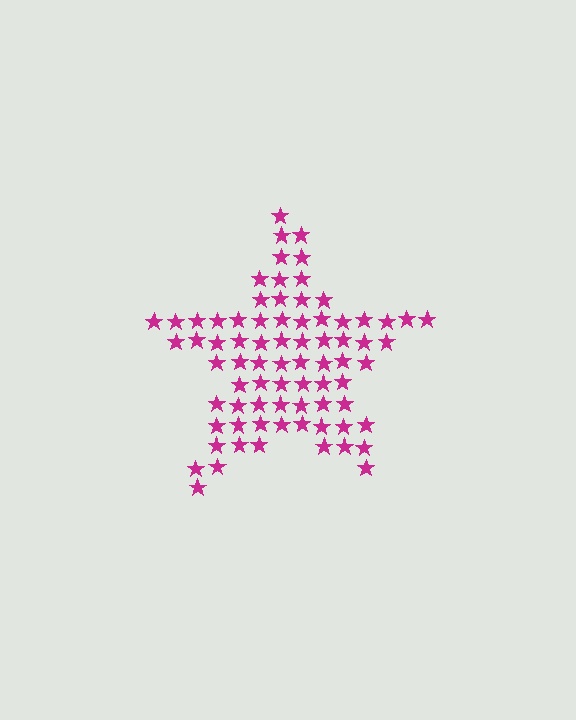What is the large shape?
The large shape is a star.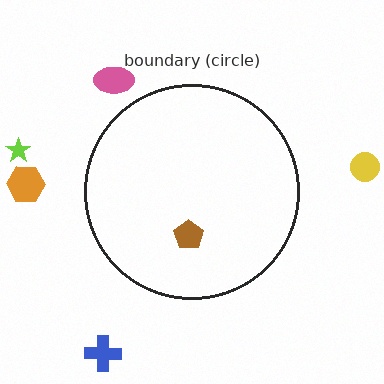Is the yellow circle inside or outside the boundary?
Outside.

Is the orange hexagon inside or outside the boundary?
Outside.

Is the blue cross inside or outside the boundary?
Outside.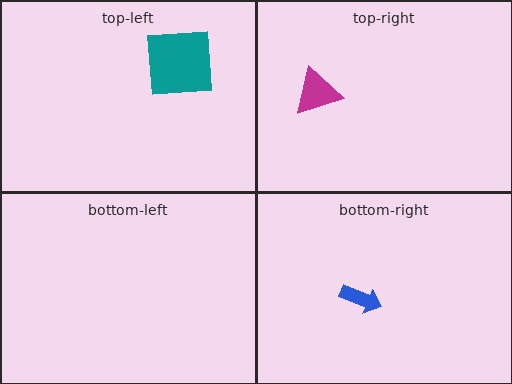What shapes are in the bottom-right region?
The blue arrow.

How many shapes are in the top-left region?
1.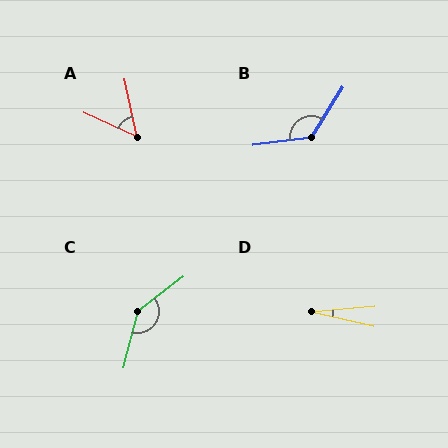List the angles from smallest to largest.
D (18°), A (53°), B (129°), C (142°).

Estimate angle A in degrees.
Approximately 53 degrees.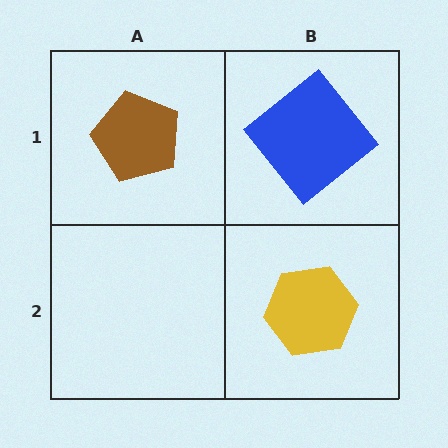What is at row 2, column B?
A yellow hexagon.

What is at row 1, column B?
A blue diamond.